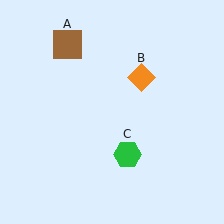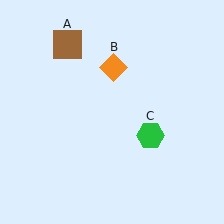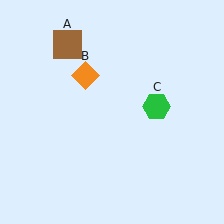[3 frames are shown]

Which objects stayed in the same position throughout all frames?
Brown square (object A) remained stationary.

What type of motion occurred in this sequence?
The orange diamond (object B), green hexagon (object C) rotated counterclockwise around the center of the scene.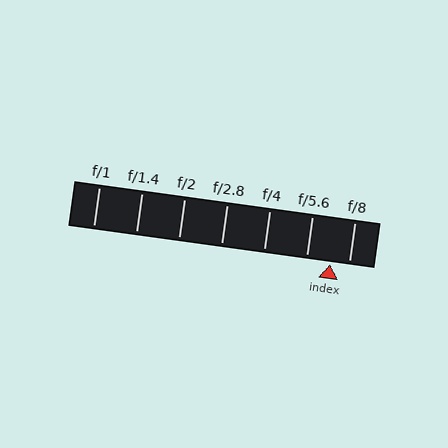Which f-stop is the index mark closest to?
The index mark is closest to f/8.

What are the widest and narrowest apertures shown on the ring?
The widest aperture shown is f/1 and the narrowest is f/8.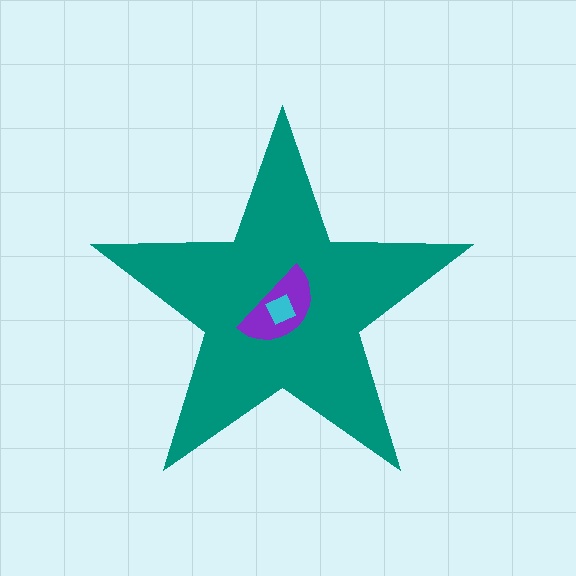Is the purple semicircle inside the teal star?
Yes.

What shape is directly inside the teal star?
The purple semicircle.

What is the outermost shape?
The teal star.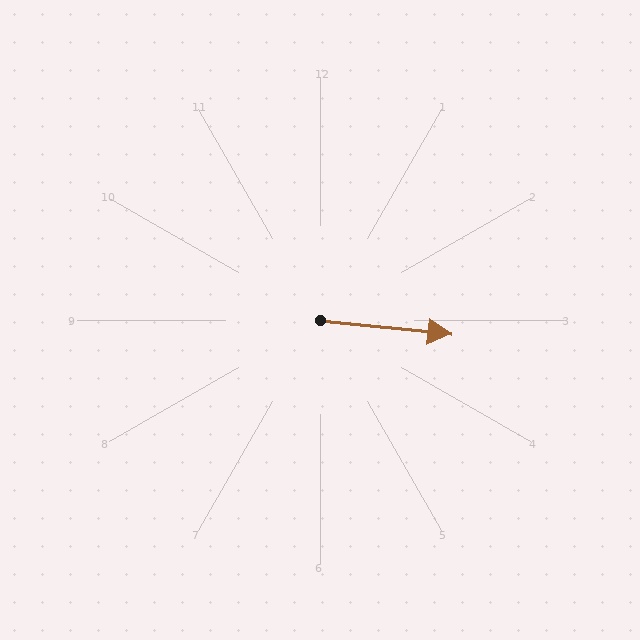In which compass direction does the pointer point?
East.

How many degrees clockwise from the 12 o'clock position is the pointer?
Approximately 96 degrees.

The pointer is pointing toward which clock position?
Roughly 3 o'clock.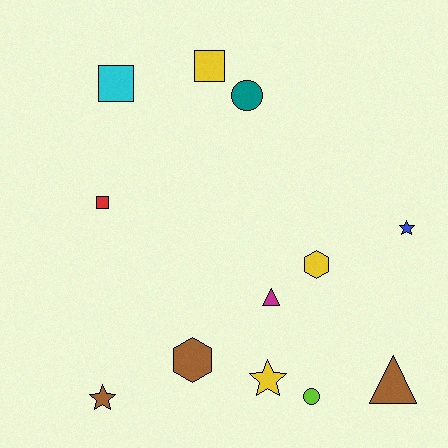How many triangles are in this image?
There are 2 triangles.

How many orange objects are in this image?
There are no orange objects.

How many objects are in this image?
There are 12 objects.